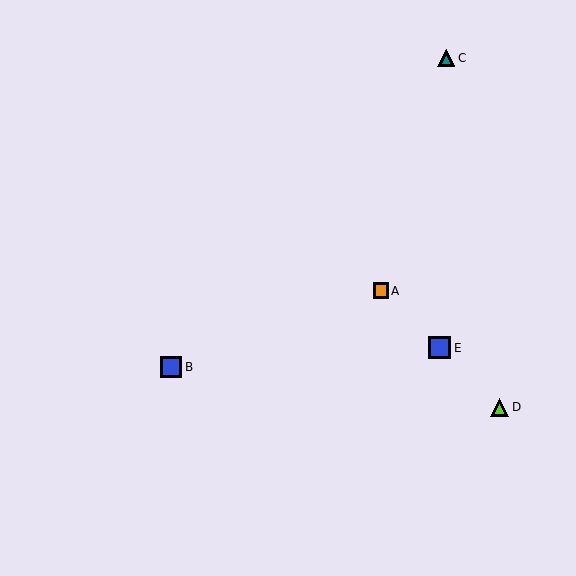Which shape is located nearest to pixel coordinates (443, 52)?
The teal triangle (labeled C) at (446, 58) is nearest to that location.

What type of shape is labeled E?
Shape E is a blue square.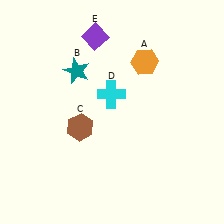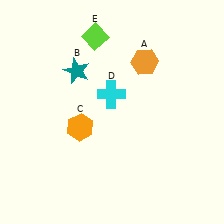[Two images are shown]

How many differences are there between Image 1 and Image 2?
There are 2 differences between the two images.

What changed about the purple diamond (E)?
In Image 1, E is purple. In Image 2, it changed to lime.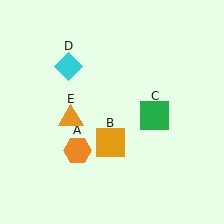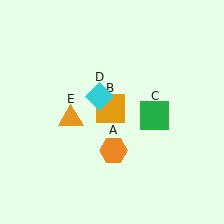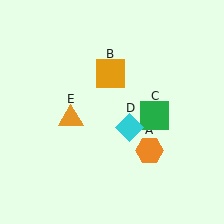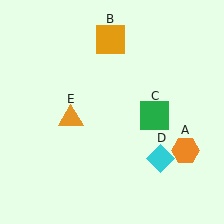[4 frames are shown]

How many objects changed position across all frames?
3 objects changed position: orange hexagon (object A), orange square (object B), cyan diamond (object D).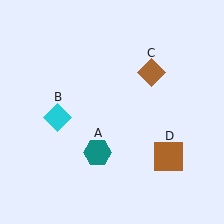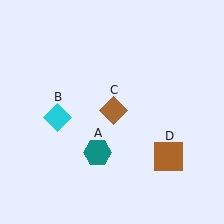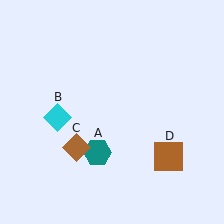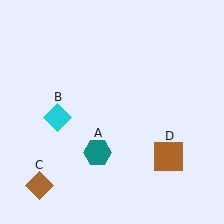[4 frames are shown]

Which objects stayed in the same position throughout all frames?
Teal hexagon (object A) and cyan diamond (object B) and brown square (object D) remained stationary.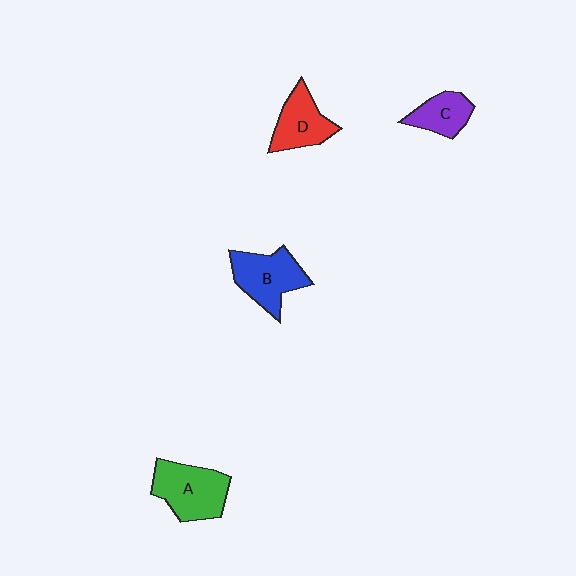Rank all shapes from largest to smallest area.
From largest to smallest: A (green), B (blue), D (red), C (purple).